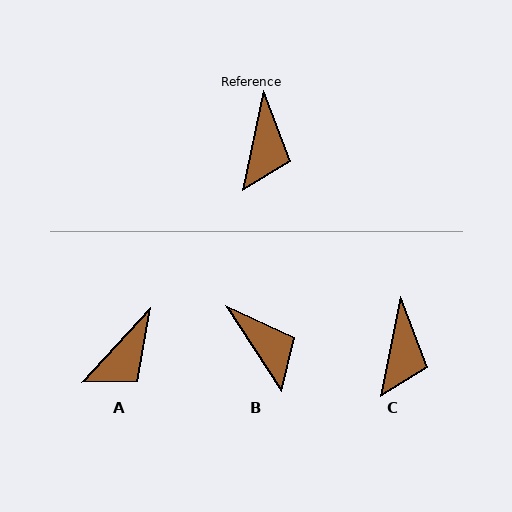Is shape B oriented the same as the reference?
No, it is off by about 45 degrees.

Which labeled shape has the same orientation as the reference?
C.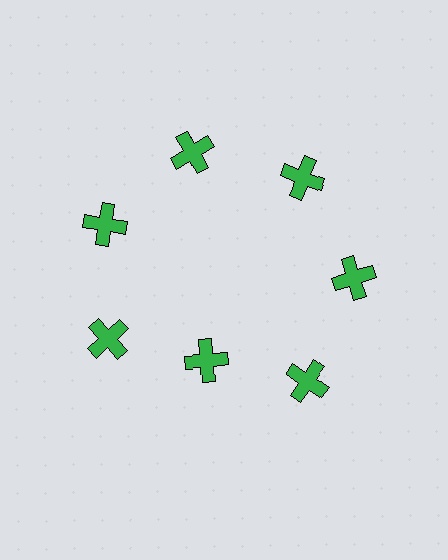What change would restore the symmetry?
The symmetry would be restored by moving it outward, back onto the ring so that all 7 crosses sit at equal angles and equal distance from the center.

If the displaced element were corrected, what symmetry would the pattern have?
It would have 7-fold rotational symmetry — the pattern would map onto itself every 51 degrees.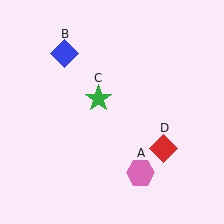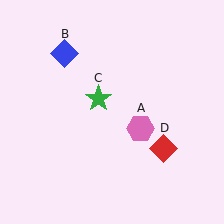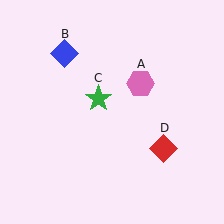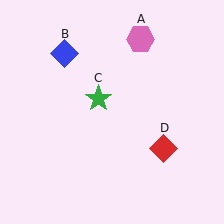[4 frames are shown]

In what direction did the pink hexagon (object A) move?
The pink hexagon (object A) moved up.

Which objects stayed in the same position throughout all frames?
Blue diamond (object B) and green star (object C) and red diamond (object D) remained stationary.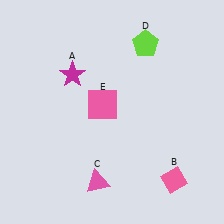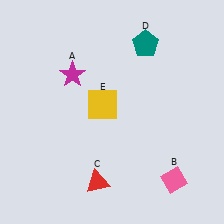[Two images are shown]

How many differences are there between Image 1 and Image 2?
There are 3 differences between the two images.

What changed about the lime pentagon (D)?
In Image 1, D is lime. In Image 2, it changed to teal.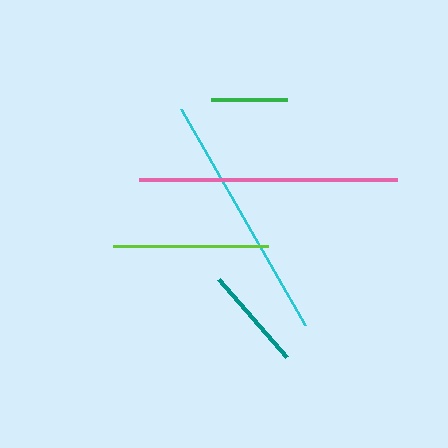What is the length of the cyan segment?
The cyan segment is approximately 249 pixels long.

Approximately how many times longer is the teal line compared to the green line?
The teal line is approximately 1.4 times the length of the green line.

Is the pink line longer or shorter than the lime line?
The pink line is longer than the lime line.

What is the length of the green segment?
The green segment is approximately 77 pixels long.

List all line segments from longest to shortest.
From longest to shortest: pink, cyan, lime, teal, green.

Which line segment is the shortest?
The green line is the shortest at approximately 77 pixels.